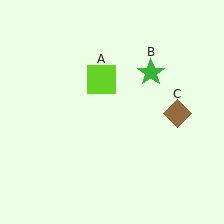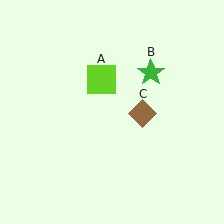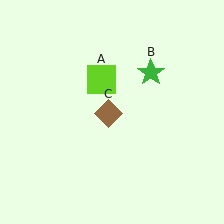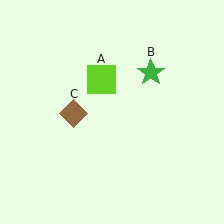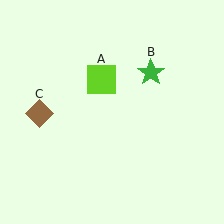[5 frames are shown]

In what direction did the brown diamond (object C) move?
The brown diamond (object C) moved left.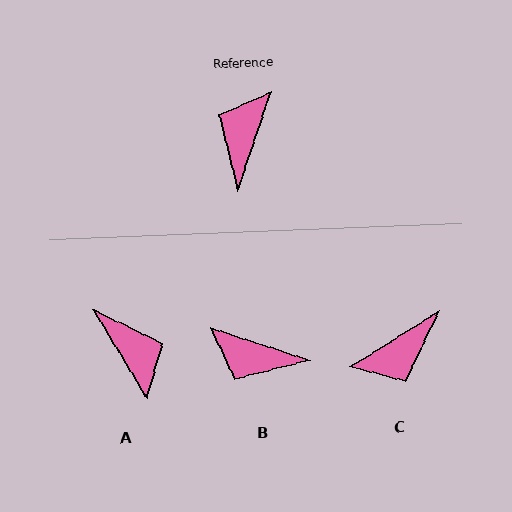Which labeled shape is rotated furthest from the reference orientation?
C, about 141 degrees away.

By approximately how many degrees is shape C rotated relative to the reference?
Approximately 141 degrees counter-clockwise.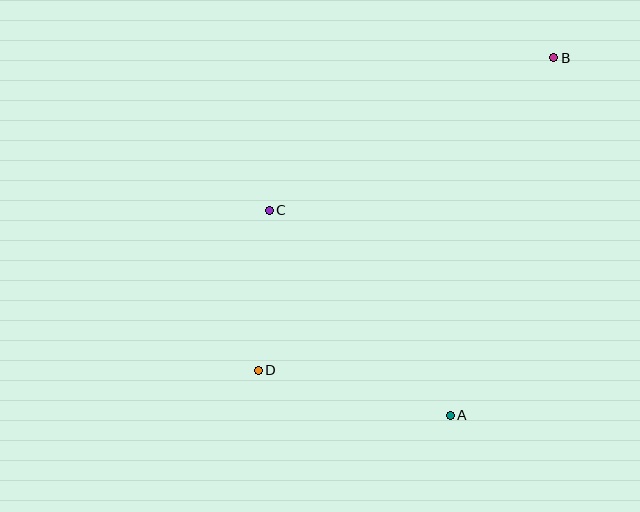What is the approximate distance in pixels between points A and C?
The distance between A and C is approximately 273 pixels.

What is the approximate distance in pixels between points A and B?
The distance between A and B is approximately 372 pixels.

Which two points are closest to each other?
Points C and D are closest to each other.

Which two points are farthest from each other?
Points B and D are farthest from each other.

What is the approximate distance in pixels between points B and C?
The distance between B and C is approximately 323 pixels.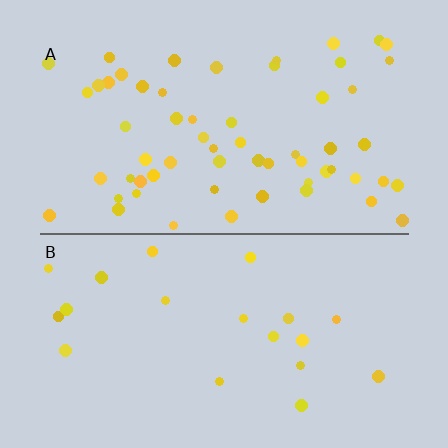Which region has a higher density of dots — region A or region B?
A (the top).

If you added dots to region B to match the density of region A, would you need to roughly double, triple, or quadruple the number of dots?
Approximately triple.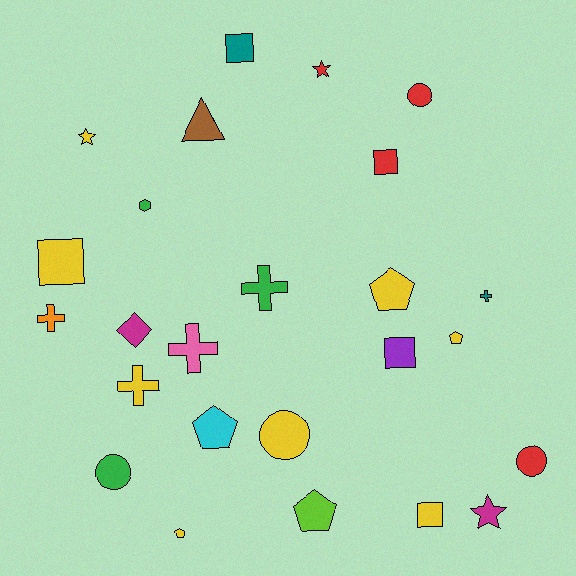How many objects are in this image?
There are 25 objects.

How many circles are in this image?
There are 4 circles.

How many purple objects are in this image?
There is 1 purple object.